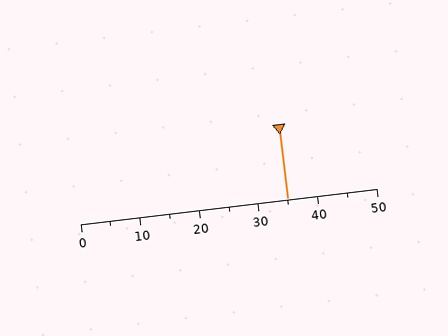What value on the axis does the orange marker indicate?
The marker indicates approximately 35.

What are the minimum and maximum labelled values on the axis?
The axis runs from 0 to 50.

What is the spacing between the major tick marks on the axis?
The major ticks are spaced 10 apart.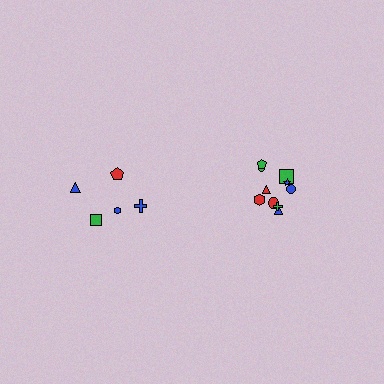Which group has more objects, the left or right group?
The right group.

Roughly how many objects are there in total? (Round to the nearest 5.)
Roughly 15 objects in total.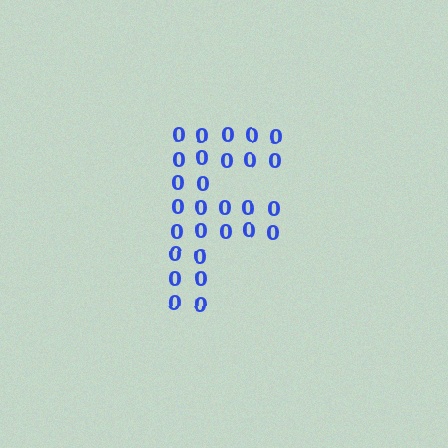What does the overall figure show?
The overall figure shows the letter F.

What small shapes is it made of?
It is made of small digit 0's.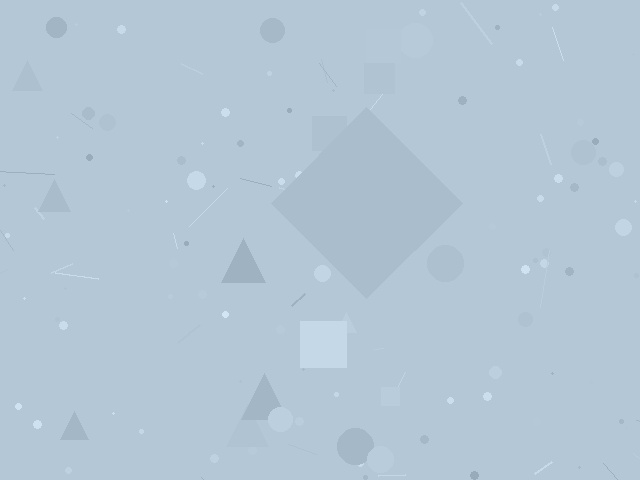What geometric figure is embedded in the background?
A diamond is embedded in the background.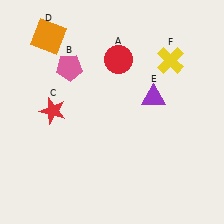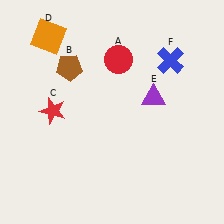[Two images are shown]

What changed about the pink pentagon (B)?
In Image 1, B is pink. In Image 2, it changed to brown.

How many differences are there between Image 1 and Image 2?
There are 2 differences between the two images.